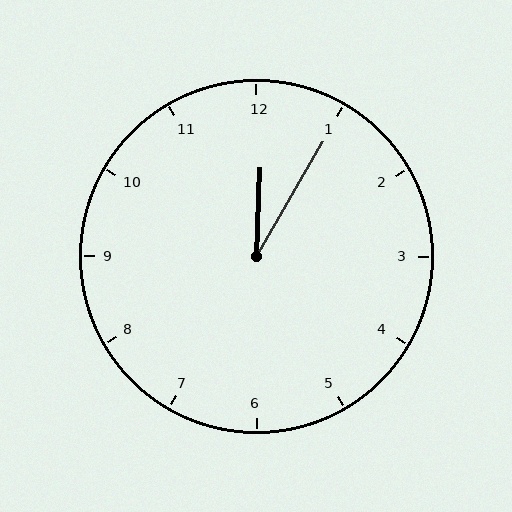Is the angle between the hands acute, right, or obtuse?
It is acute.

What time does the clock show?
12:05.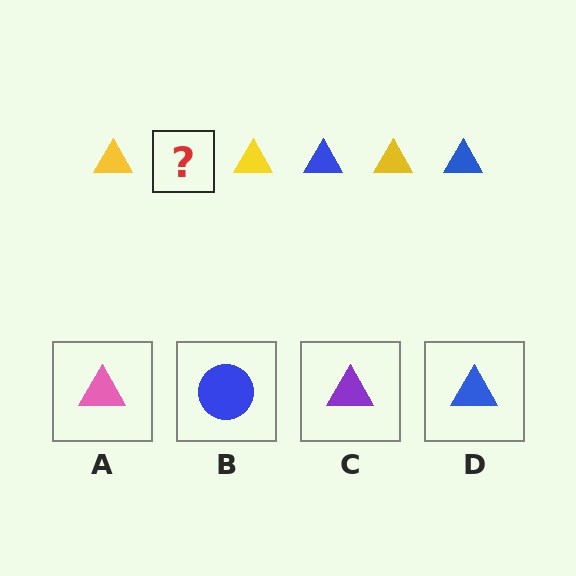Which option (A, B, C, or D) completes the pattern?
D.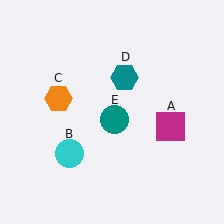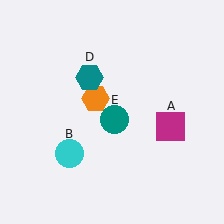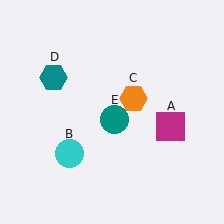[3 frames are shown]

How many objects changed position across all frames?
2 objects changed position: orange hexagon (object C), teal hexagon (object D).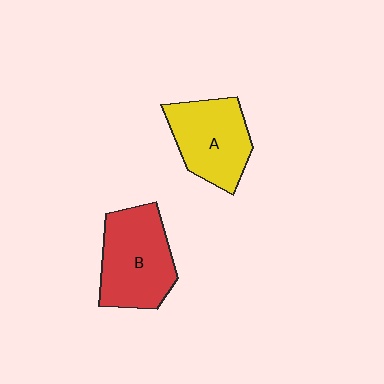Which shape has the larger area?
Shape B (red).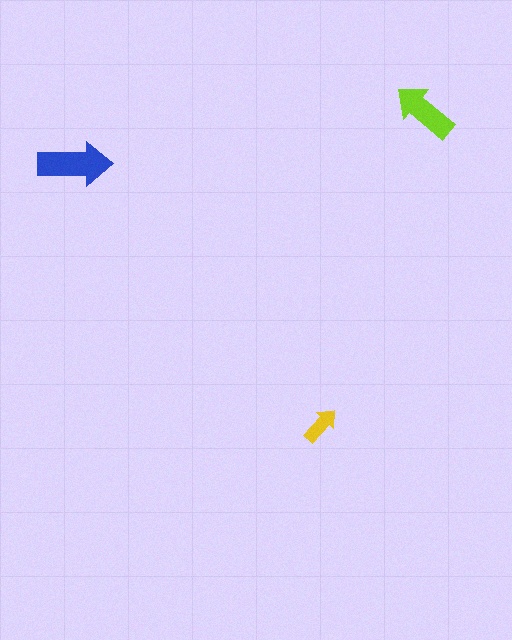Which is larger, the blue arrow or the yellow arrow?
The blue one.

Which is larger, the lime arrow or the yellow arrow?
The lime one.